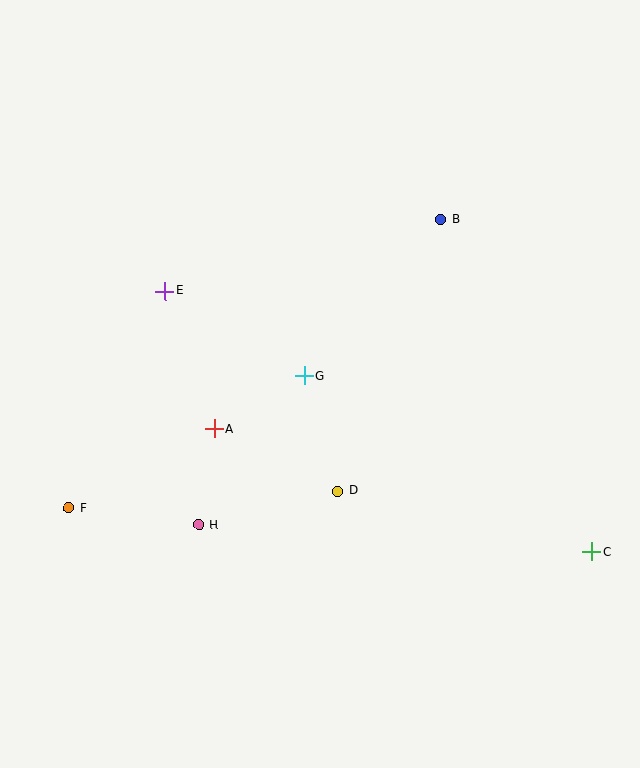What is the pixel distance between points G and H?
The distance between G and H is 182 pixels.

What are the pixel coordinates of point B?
Point B is at (441, 219).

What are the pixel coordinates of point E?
Point E is at (165, 291).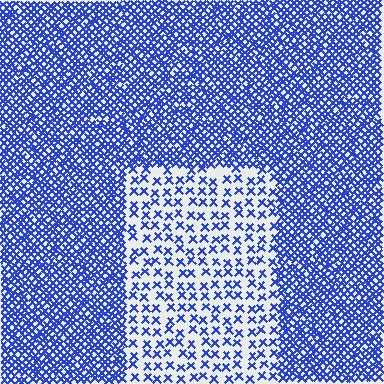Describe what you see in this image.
The image contains small blue elements arranged at two different densities. A rectangle-shaped region is visible where the elements are less densely packed than the surrounding area.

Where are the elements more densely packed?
The elements are more densely packed outside the rectangle boundary.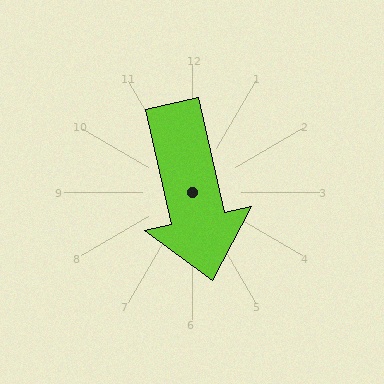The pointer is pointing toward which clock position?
Roughly 6 o'clock.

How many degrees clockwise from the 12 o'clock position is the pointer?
Approximately 167 degrees.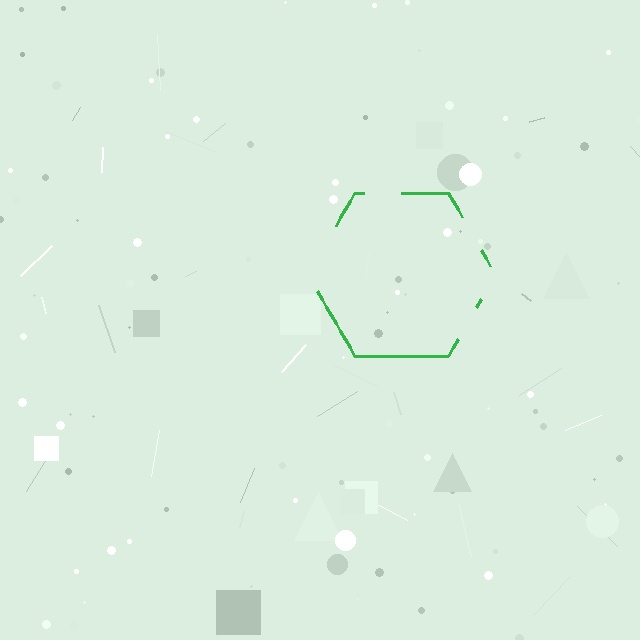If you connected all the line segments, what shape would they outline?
They would outline a hexagon.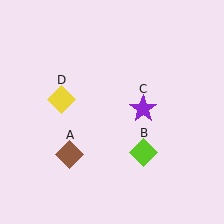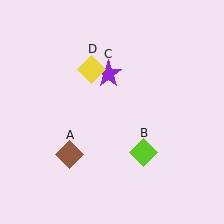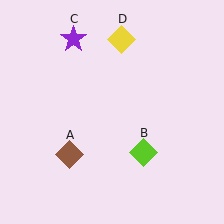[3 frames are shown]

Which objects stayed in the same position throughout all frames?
Brown diamond (object A) and lime diamond (object B) remained stationary.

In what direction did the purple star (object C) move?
The purple star (object C) moved up and to the left.